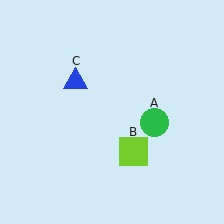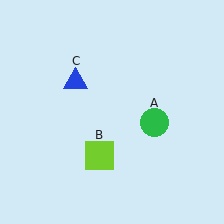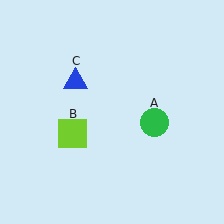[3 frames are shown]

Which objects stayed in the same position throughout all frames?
Green circle (object A) and blue triangle (object C) remained stationary.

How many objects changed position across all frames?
1 object changed position: lime square (object B).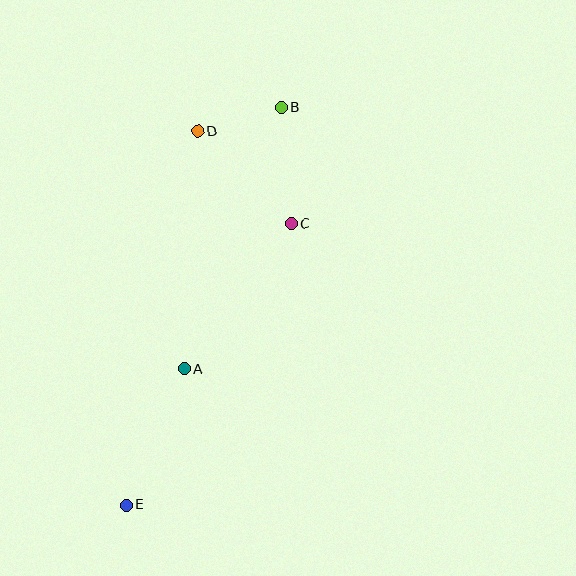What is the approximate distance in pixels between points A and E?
The distance between A and E is approximately 148 pixels.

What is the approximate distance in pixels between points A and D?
The distance between A and D is approximately 238 pixels.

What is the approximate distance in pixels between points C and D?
The distance between C and D is approximately 131 pixels.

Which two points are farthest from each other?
Points B and E are farthest from each other.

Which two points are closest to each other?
Points B and D are closest to each other.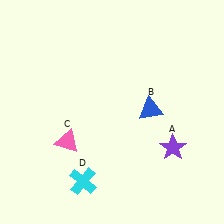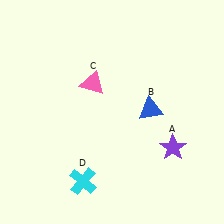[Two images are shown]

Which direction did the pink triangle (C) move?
The pink triangle (C) moved up.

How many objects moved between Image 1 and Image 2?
1 object moved between the two images.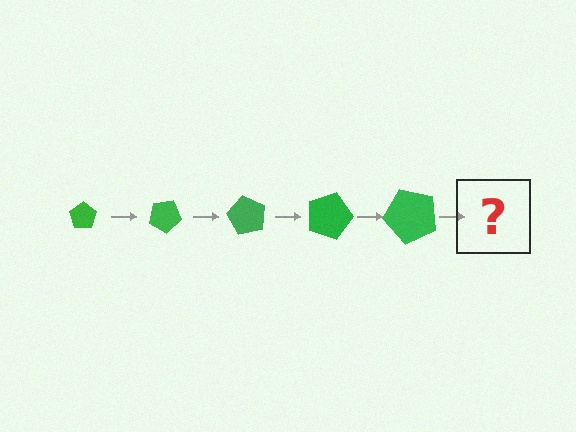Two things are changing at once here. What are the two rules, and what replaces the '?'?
The two rules are that the pentagon grows larger each step and it rotates 30 degrees each step. The '?' should be a pentagon, larger than the previous one and rotated 150 degrees from the start.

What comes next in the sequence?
The next element should be a pentagon, larger than the previous one and rotated 150 degrees from the start.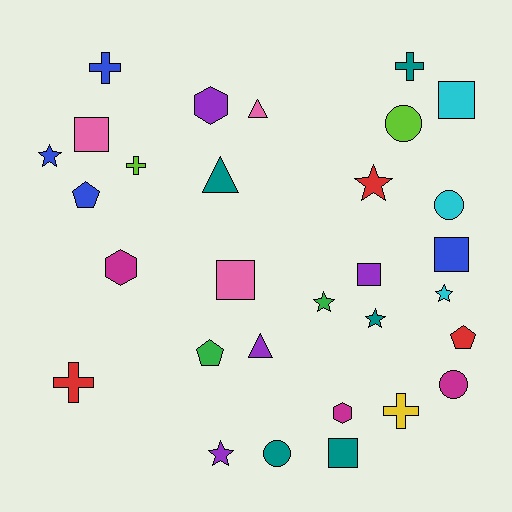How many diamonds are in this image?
There are no diamonds.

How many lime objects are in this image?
There are 2 lime objects.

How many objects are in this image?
There are 30 objects.